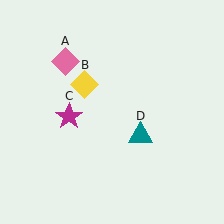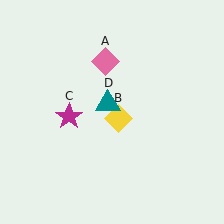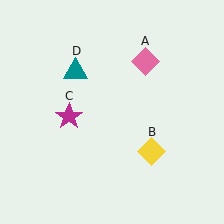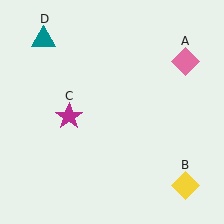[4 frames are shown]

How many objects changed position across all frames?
3 objects changed position: pink diamond (object A), yellow diamond (object B), teal triangle (object D).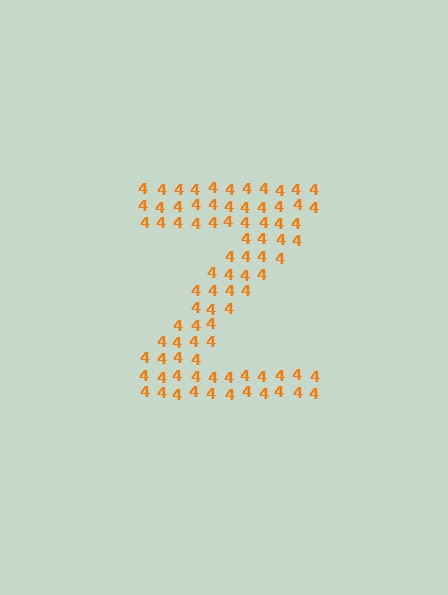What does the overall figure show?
The overall figure shows the letter Z.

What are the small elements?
The small elements are digit 4's.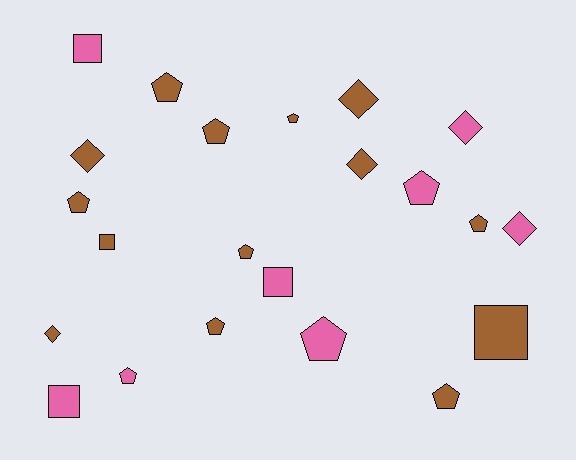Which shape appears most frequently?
Pentagon, with 11 objects.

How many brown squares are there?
There are 2 brown squares.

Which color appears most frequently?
Brown, with 14 objects.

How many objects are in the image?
There are 22 objects.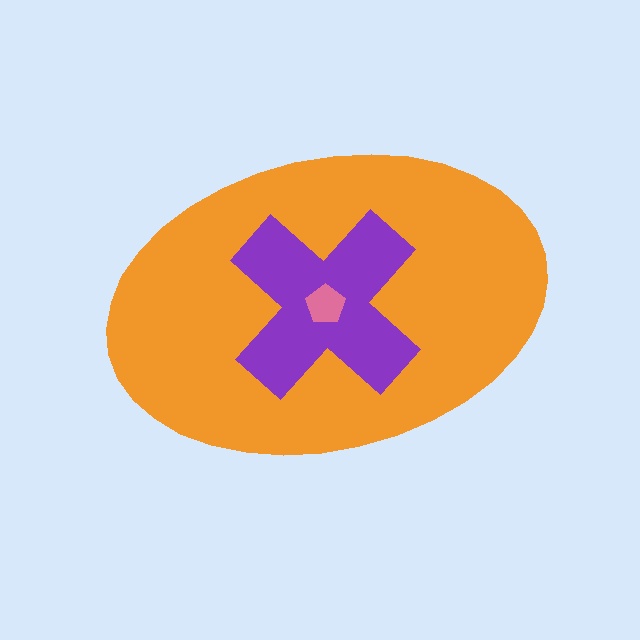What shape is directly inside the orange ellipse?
The purple cross.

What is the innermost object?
The pink pentagon.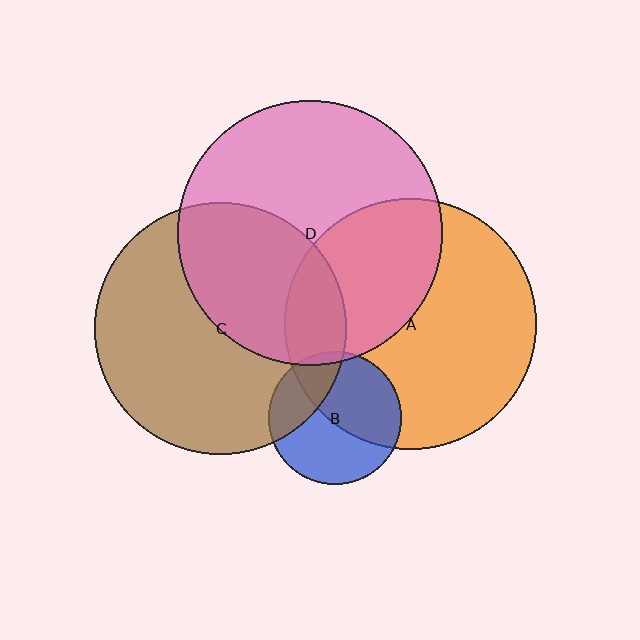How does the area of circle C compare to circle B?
Approximately 3.6 times.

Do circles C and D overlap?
Yes.